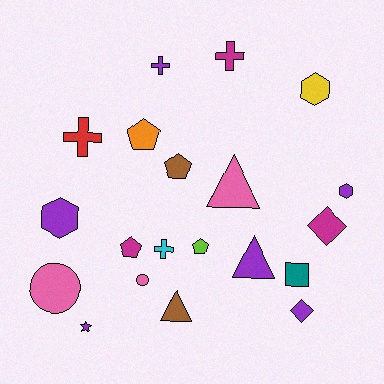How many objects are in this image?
There are 20 objects.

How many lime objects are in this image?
There is 1 lime object.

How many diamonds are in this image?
There are 2 diamonds.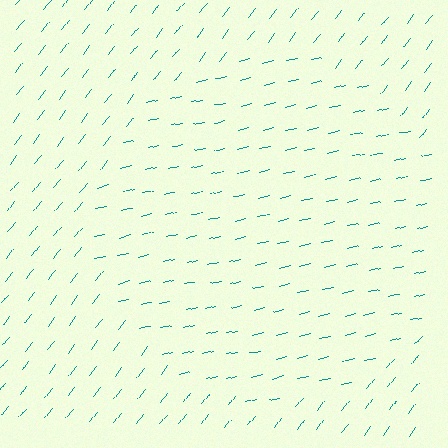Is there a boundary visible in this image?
Yes, there is a texture boundary formed by a change in line orientation.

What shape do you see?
I see a circle.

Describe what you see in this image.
The image is filled with small teal line segments. A circle region in the image has lines oriented differently from the surrounding lines, creating a visible texture boundary.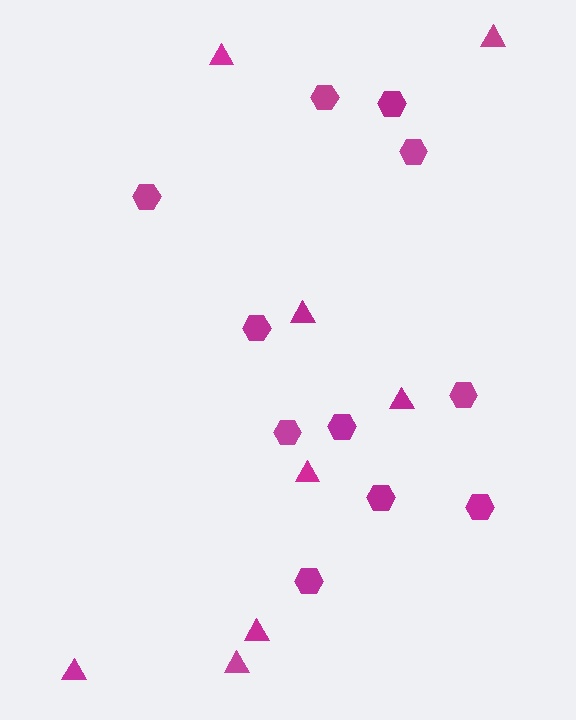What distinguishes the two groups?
There are 2 groups: one group of triangles (8) and one group of hexagons (11).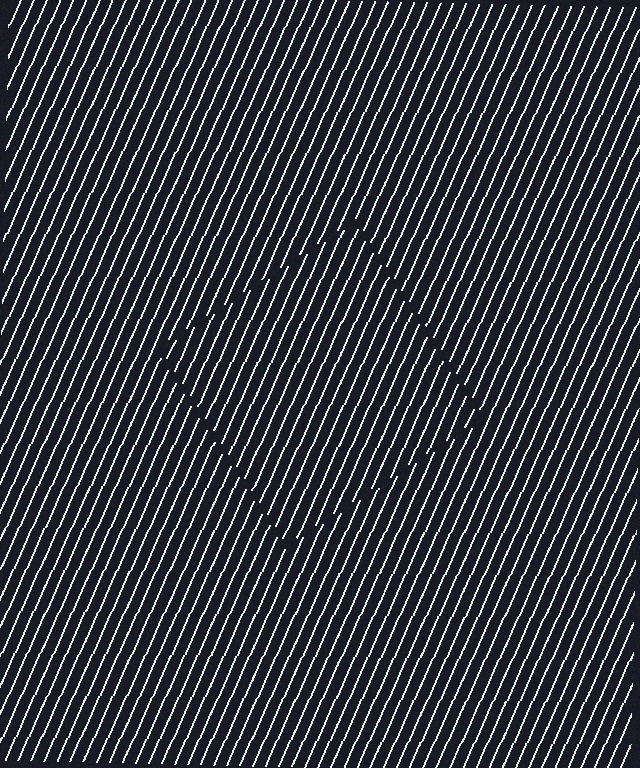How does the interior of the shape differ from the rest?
The interior of the shape contains the same grating, shifted by half a period — the contour is defined by the phase discontinuity where line-ends from the inner and outer gratings abut.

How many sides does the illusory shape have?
4 sides — the line-ends trace a square.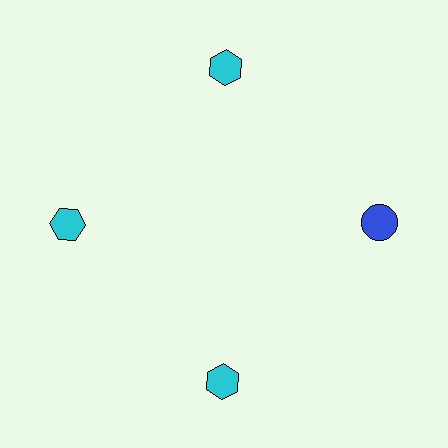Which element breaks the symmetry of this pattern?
The blue circle at roughly the 3 o'clock position breaks the symmetry. All other shapes are cyan hexagons.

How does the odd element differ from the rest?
It differs in both color (blue instead of cyan) and shape (circle instead of hexagon).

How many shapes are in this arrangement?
There are 4 shapes arranged in a ring pattern.